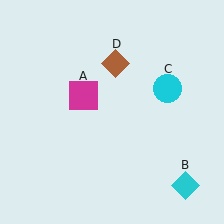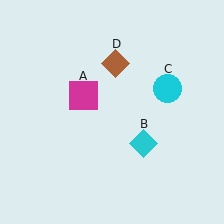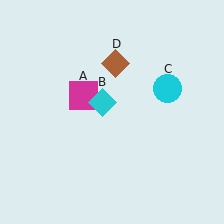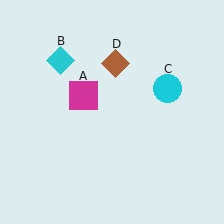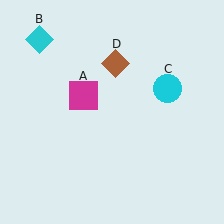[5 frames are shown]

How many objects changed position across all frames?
1 object changed position: cyan diamond (object B).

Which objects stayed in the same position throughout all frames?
Magenta square (object A) and cyan circle (object C) and brown diamond (object D) remained stationary.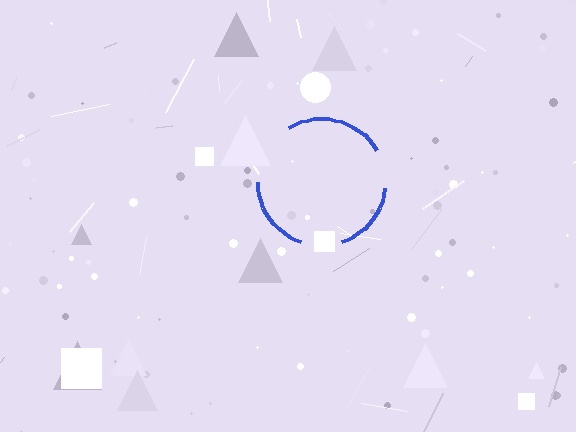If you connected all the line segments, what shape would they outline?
They would outline a circle.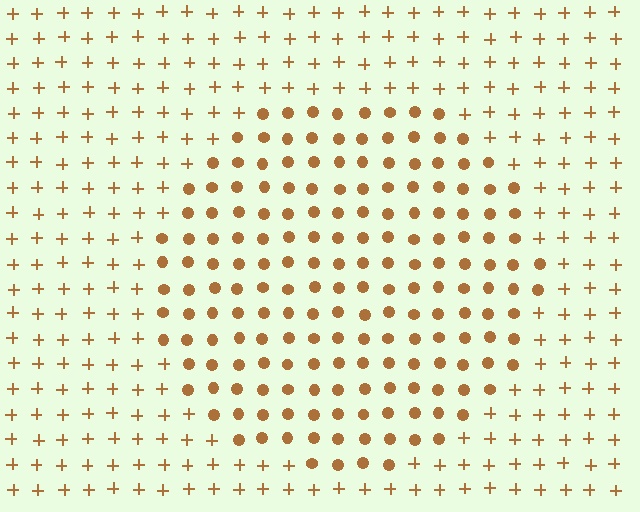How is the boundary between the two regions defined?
The boundary is defined by a change in element shape: circles inside vs. plus signs outside. All elements share the same color and spacing.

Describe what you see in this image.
The image is filled with small brown elements arranged in a uniform grid. A circle-shaped region contains circles, while the surrounding area contains plus signs. The boundary is defined purely by the change in element shape.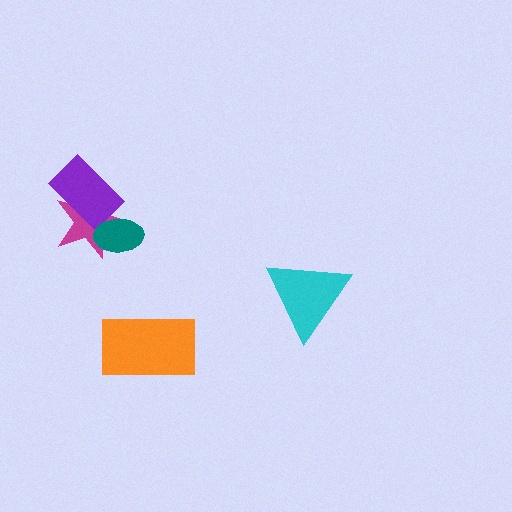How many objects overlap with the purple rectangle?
1 object overlaps with the purple rectangle.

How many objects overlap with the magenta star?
2 objects overlap with the magenta star.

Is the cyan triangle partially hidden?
No, no other shape covers it.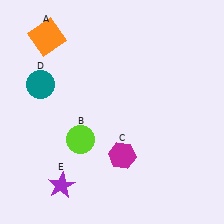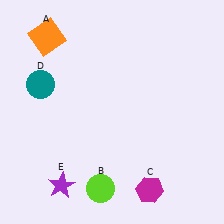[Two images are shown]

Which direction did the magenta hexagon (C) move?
The magenta hexagon (C) moved down.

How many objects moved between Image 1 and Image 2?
2 objects moved between the two images.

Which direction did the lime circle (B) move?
The lime circle (B) moved down.